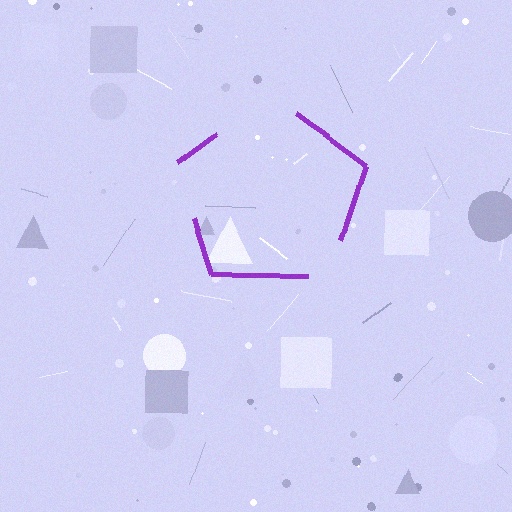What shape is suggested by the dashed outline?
The dashed outline suggests a pentagon.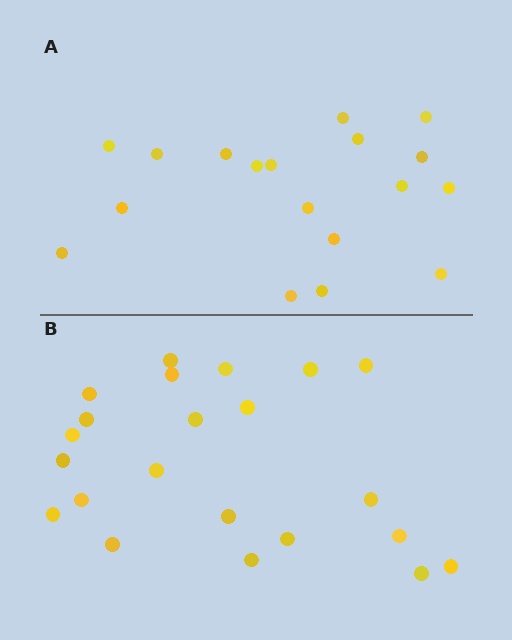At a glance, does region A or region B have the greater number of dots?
Region B (the bottom region) has more dots.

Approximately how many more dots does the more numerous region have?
Region B has about 4 more dots than region A.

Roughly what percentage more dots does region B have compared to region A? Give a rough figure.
About 20% more.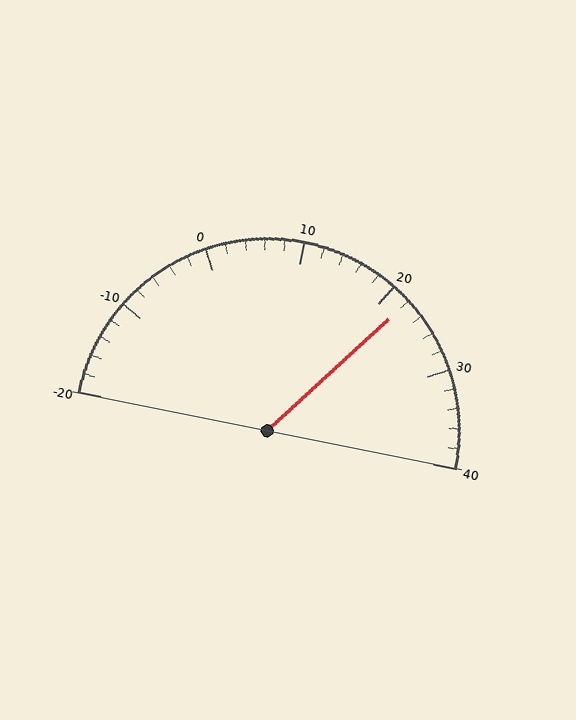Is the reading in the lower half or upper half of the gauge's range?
The reading is in the upper half of the range (-20 to 40).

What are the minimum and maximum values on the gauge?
The gauge ranges from -20 to 40.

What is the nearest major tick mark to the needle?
The nearest major tick mark is 20.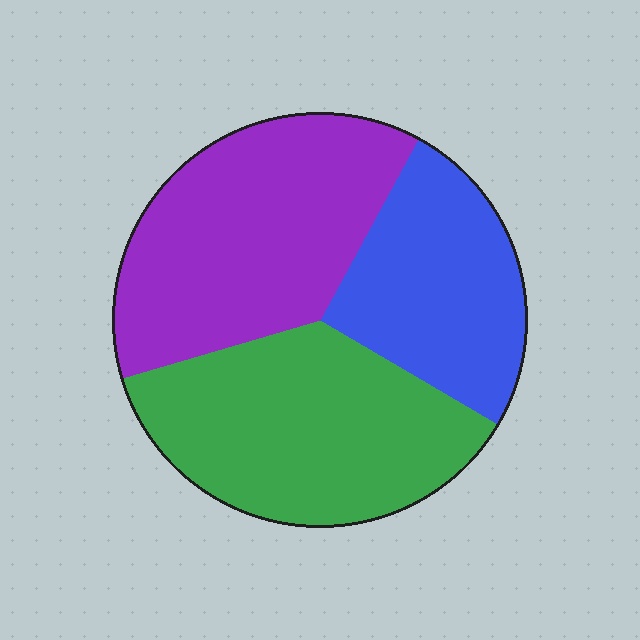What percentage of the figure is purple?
Purple covers roughly 40% of the figure.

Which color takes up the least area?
Blue, at roughly 25%.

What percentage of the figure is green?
Green takes up about three eighths (3/8) of the figure.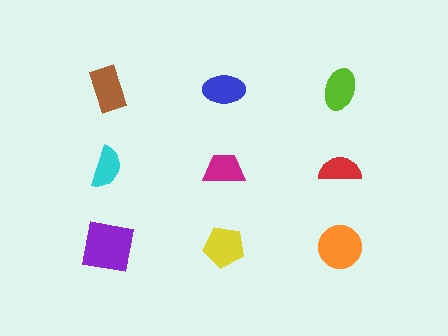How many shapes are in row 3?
3 shapes.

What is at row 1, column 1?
A brown rectangle.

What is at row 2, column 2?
A magenta trapezoid.